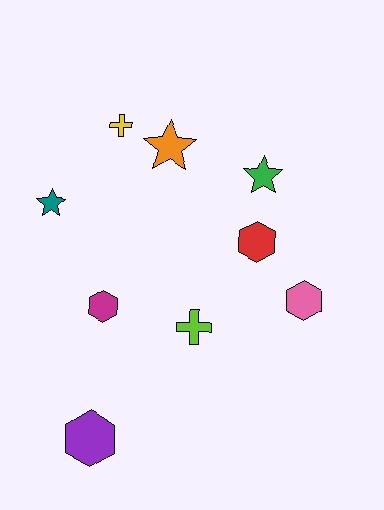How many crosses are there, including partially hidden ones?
There are 2 crosses.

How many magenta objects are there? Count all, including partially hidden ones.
There is 1 magenta object.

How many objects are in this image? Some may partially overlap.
There are 9 objects.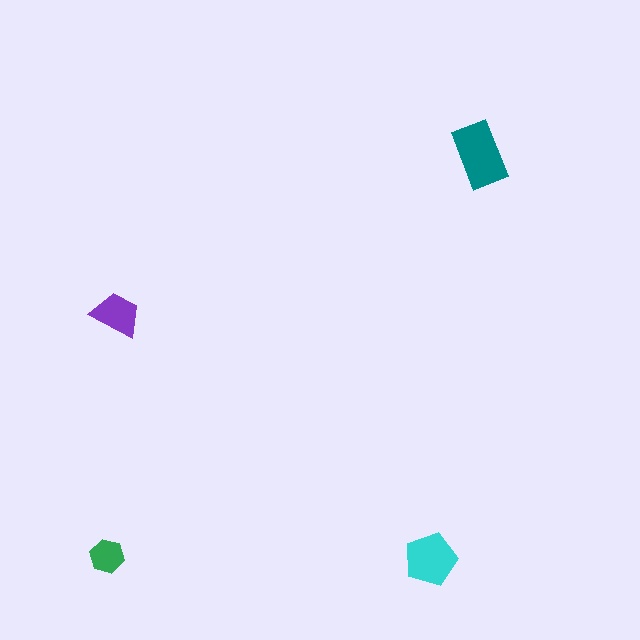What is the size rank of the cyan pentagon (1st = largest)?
2nd.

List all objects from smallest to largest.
The green hexagon, the purple trapezoid, the cyan pentagon, the teal rectangle.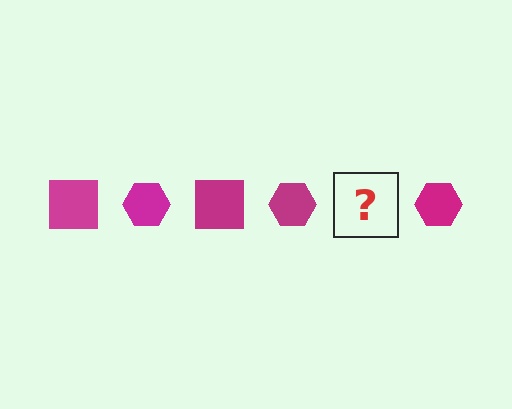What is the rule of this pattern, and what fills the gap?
The rule is that the pattern cycles through square, hexagon shapes in magenta. The gap should be filled with a magenta square.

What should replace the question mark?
The question mark should be replaced with a magenta square.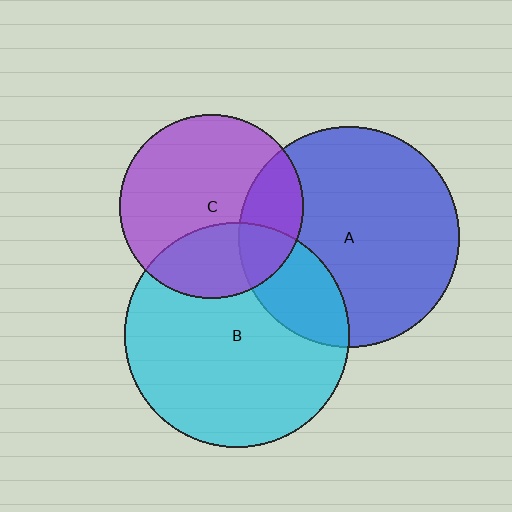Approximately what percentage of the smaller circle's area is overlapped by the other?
Approximately 20%.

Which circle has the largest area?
Circle B (cyan).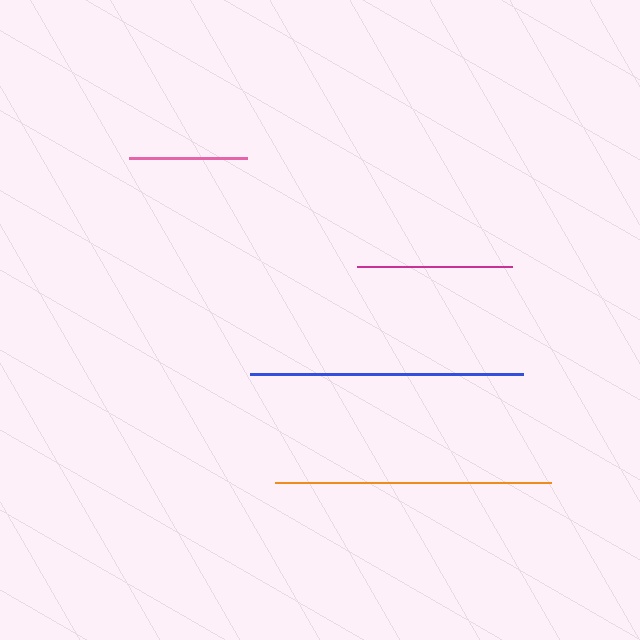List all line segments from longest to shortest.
From longest to shortest: orange, blue, magenta, pink.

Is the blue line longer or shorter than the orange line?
The orange line is longer than the blue line.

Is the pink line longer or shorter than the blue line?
The blue line is longer than the pink line.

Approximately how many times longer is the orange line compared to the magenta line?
The orange line is approximately 1.8 times the length of the magenta line.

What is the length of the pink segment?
The pink segment is approximately 117 pixels long.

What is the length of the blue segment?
The blue segment is approximately 273 pixels long.